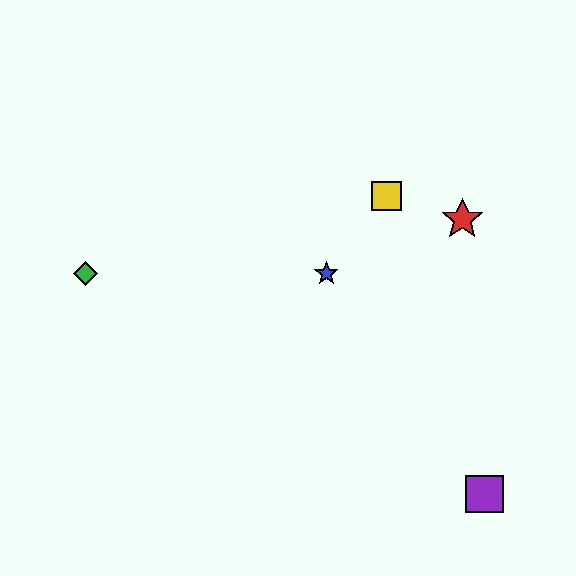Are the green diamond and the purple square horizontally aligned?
No, the green diamond is at y≈273 and the purple square is at y≈494.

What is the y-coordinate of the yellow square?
The yellow square is at y≈196.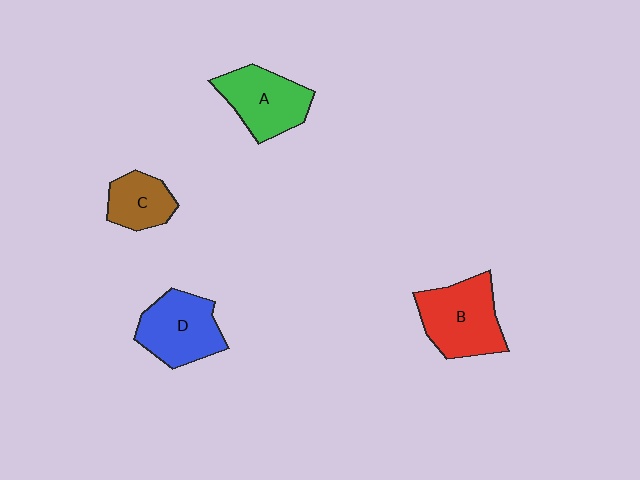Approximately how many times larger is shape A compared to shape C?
Approximately 1.5 times.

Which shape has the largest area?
Shape B (red).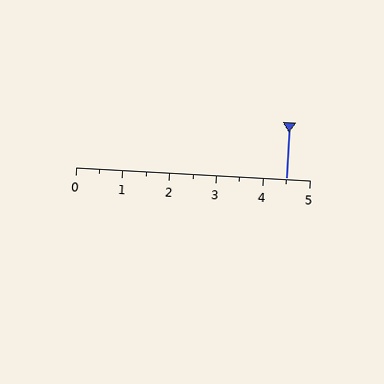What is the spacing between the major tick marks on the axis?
The major ticks are spaced 1 apart.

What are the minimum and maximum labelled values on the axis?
The axis runs from 0 to 5.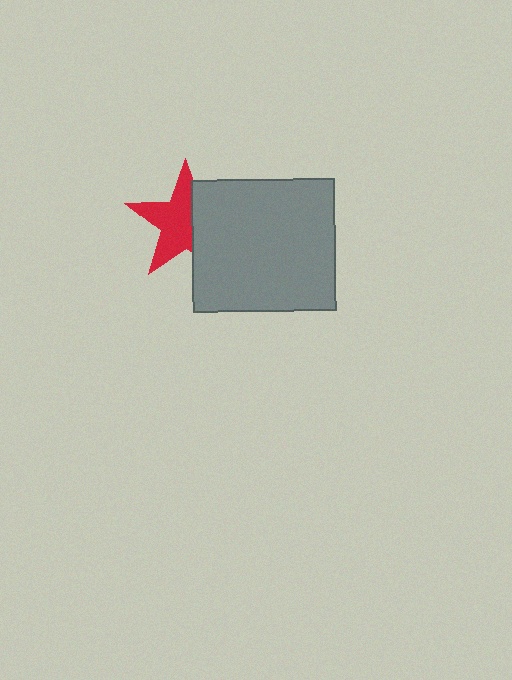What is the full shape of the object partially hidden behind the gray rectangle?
The partially hidden object is a red star.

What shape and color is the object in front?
The object in front is a gray rectangle.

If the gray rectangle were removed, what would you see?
You would see the complete red star.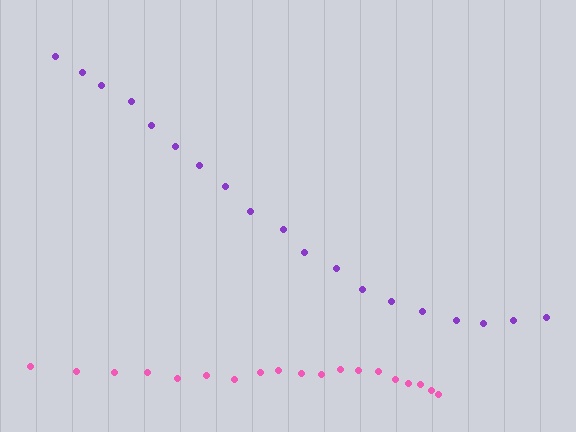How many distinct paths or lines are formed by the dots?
There are 2 distinct paths.